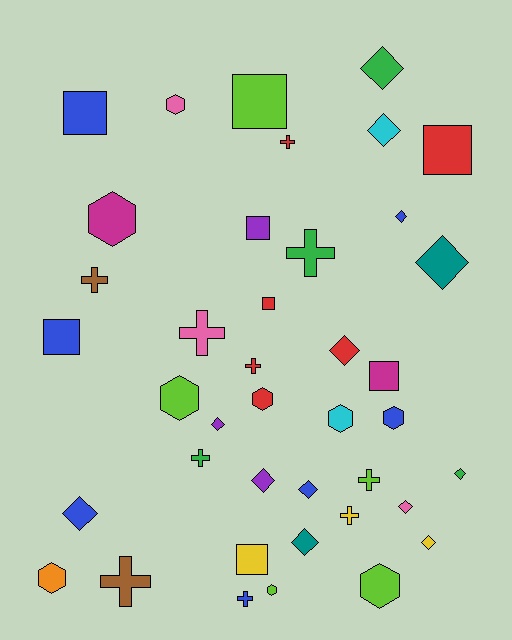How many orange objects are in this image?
There is 1 orange object.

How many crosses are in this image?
There are 10 crosses.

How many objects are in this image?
There are 40 objects.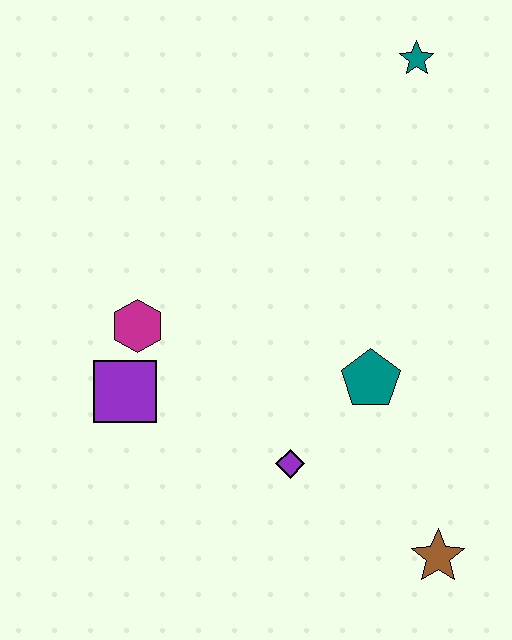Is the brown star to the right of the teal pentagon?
Yes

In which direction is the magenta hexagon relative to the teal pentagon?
The magenta hexagon is to the left of the teal pentagon.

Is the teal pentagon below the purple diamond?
No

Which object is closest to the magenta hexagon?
The purple square is closest to the magenta hexagon.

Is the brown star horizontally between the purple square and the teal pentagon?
No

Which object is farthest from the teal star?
The brown star is farthest from the teal star.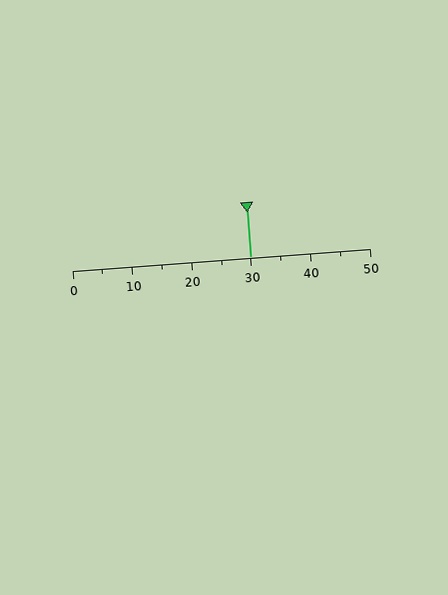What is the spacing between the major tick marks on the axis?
The major ticks are spaced 10 apart.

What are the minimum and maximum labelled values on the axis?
The axis runs from 0 to 50.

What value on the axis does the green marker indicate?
The marker indicates approximately 30.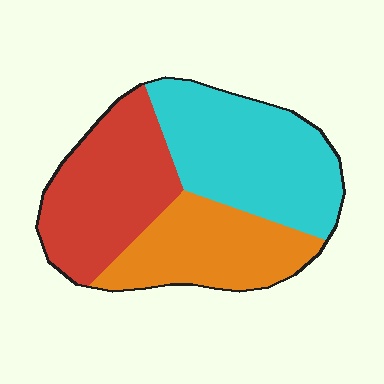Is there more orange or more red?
Red.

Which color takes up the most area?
Cyan, at roughly 40%.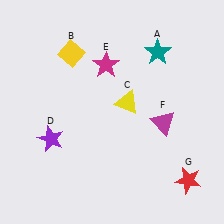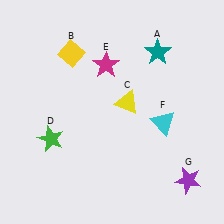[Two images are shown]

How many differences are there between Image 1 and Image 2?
There are 3 differences between the two images.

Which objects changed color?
D changed from purple to green. F changed from magenta to cyan. G changed from red to purple.